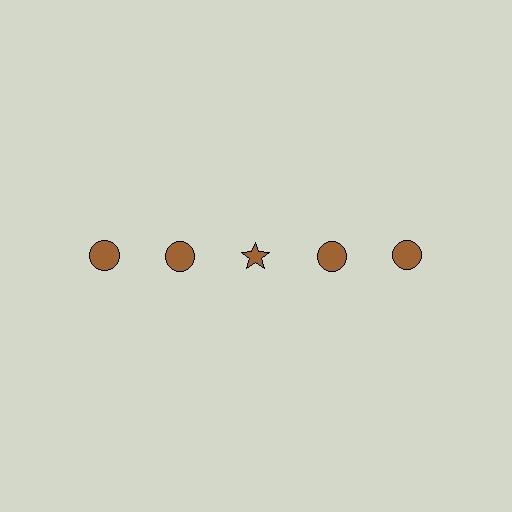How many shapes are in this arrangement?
There are 5 shapes arranged in a grid pattern.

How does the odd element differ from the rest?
It has a different shape: star instead of circle.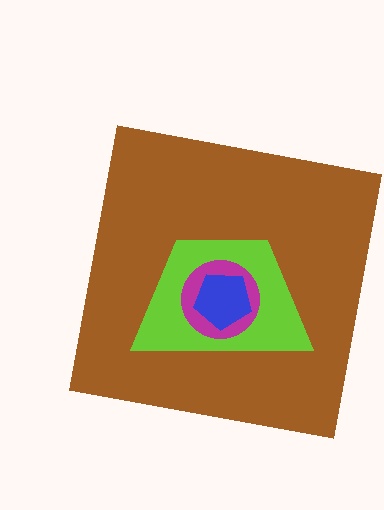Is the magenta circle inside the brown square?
Yes.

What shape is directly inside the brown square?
The lime trapezoid.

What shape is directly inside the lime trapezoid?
The magenta circle.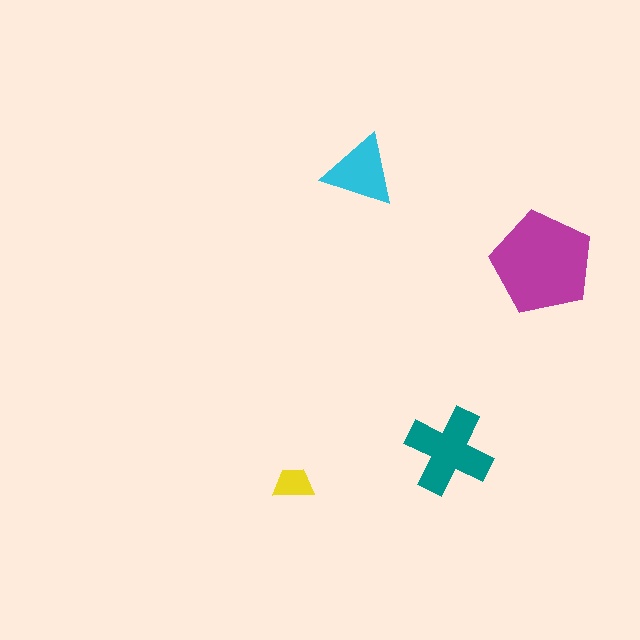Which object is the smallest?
The yellow trapezoid.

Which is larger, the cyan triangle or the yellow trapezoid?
The cyan triangle.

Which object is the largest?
The magenta pentagon.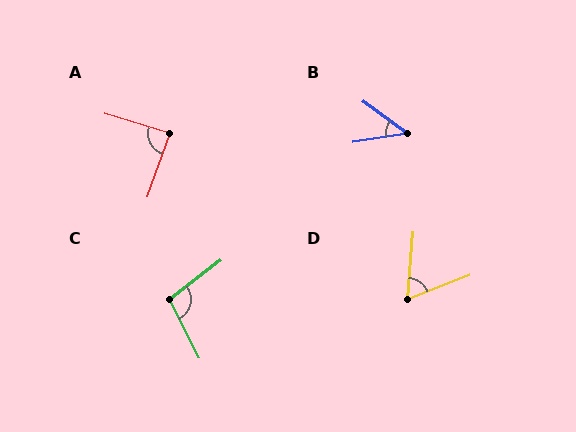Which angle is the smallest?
B, at approximately 44 degrees.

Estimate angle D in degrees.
Approximately 65 degrees.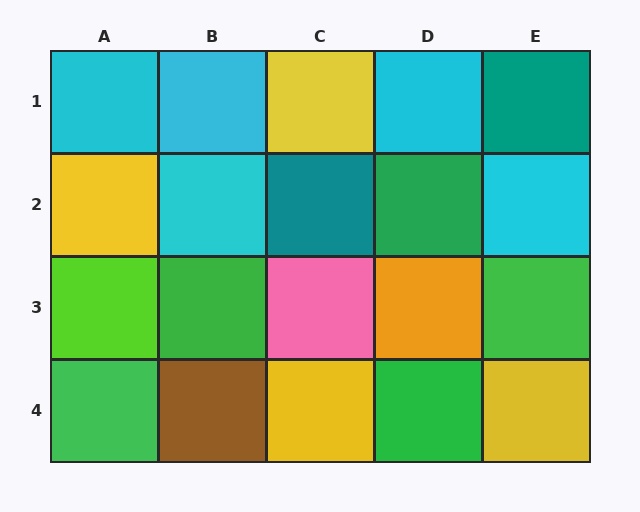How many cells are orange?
1 cell is orange.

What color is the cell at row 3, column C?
Pink.